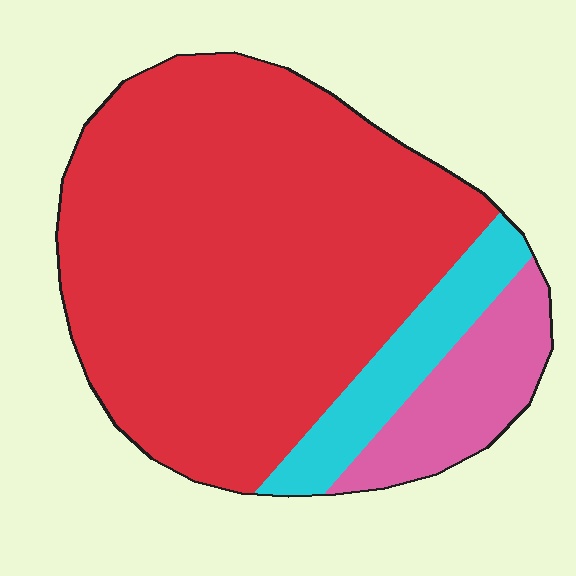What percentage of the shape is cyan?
Cyan covers 11% of the shape.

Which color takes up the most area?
Red, at roughly 75%.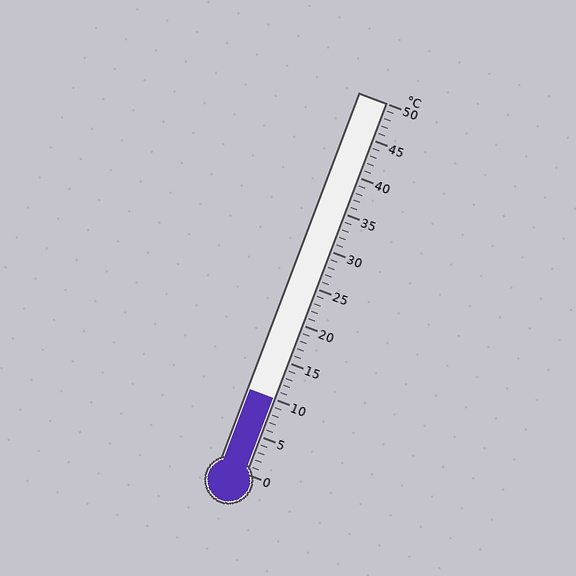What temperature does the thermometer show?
The thermometer shows approximately 10°C.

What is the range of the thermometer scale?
The thermometer scale ranges from 0°C to 50°C.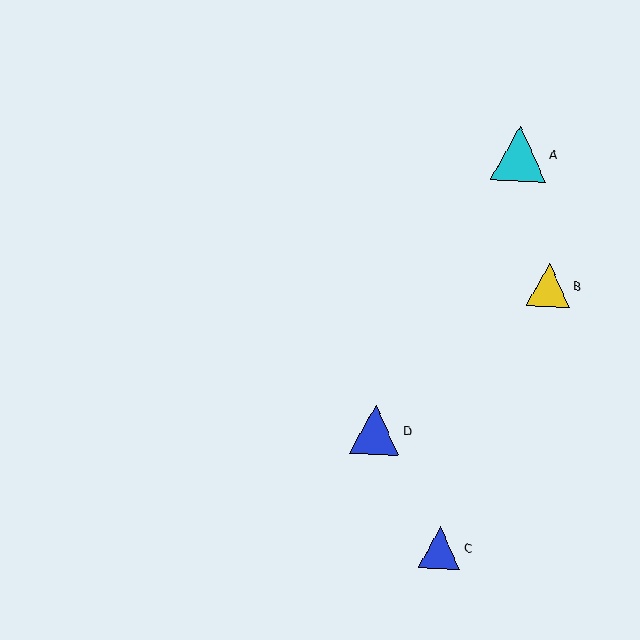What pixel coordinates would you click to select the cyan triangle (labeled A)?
Click at (519, 154) to select the cyan triangle A.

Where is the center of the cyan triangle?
The center of the cyan triangle is at (519, 154).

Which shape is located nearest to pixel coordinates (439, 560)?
The blue triangle (labeled C) at (440, 548) is nearest to that location.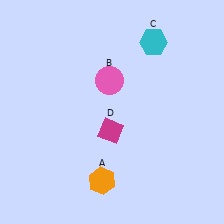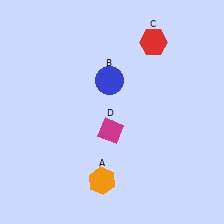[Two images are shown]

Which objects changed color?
B changed from pink to blue. C changed from cyan to red.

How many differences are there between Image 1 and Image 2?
There are 2 differences between the two images.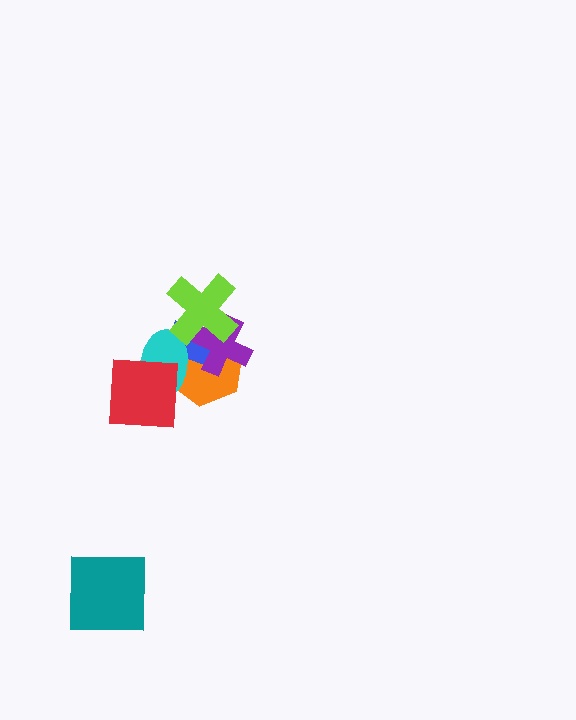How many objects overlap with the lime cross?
3 objects overlap with the lime cross.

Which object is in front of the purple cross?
The lime cross is in front of the purple cross.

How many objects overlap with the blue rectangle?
4 objects overlap with the blue rectangle.